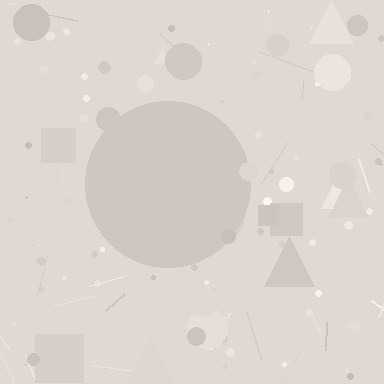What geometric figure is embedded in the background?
A circle is embedded in the background.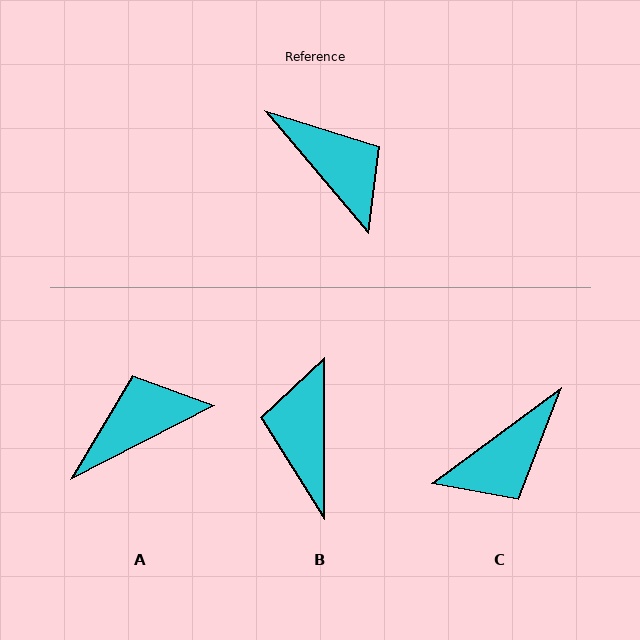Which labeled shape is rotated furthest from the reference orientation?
B, about 140 degrees away.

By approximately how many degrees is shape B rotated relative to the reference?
Approximately 140 degrees counter-clockwise.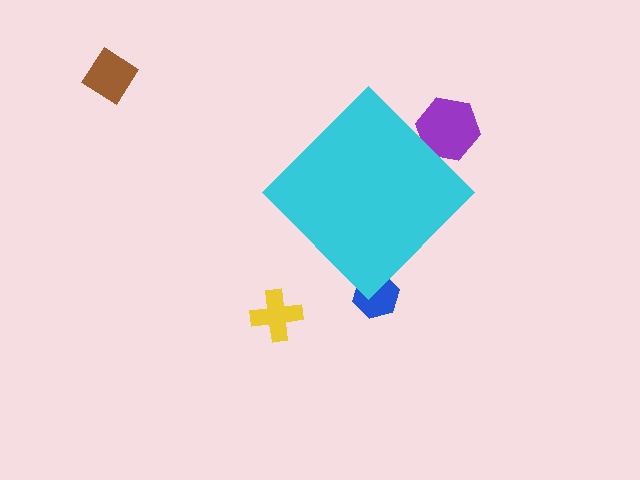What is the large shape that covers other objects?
A cyan diamond.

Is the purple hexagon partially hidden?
Yes, the purple hexagon is partially hidden behind the cyan diamond.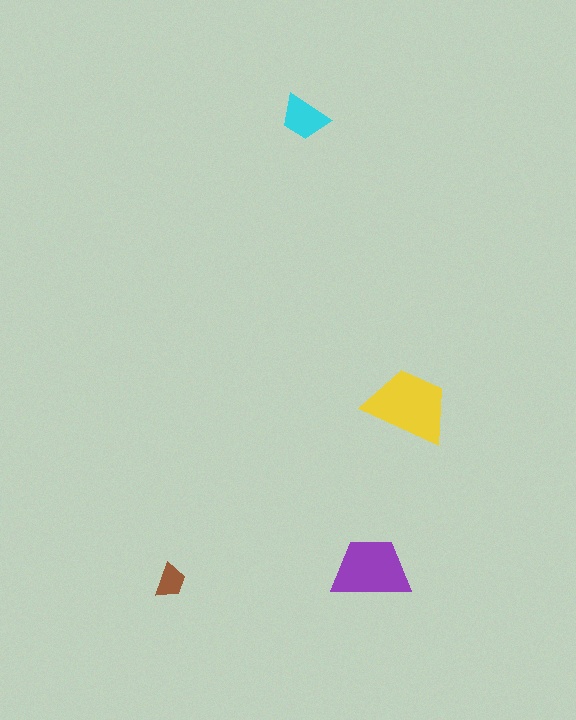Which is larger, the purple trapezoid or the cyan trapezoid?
The purple one.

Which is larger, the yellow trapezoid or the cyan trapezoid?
The yellow one.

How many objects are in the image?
There are 4 objects in the image.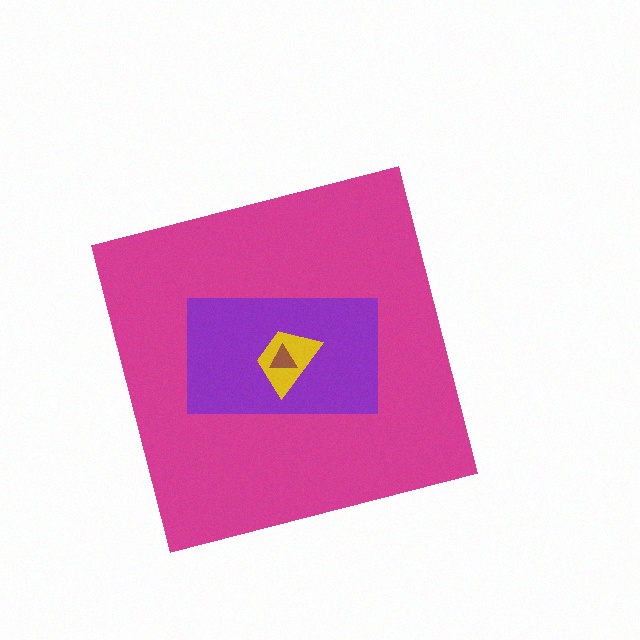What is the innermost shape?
The brown triangle.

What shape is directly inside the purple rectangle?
The yellow trapezoid.